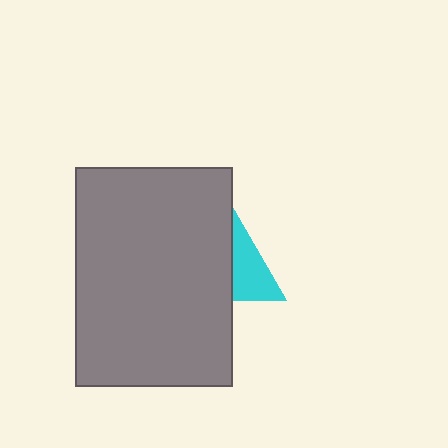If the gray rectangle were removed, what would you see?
You would see the complete cyan triangle.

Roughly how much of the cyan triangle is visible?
A small part of it is visible (roughly 36%).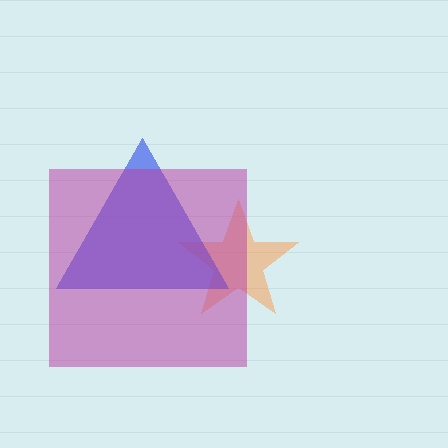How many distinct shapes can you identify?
There are 3 distinct shapes: an orange star, a blue triangle, a magenta square.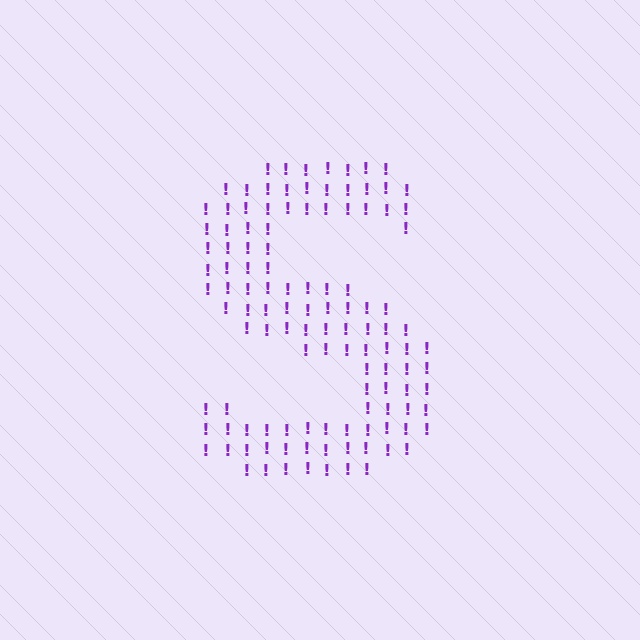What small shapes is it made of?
It is made of small exclamation marks.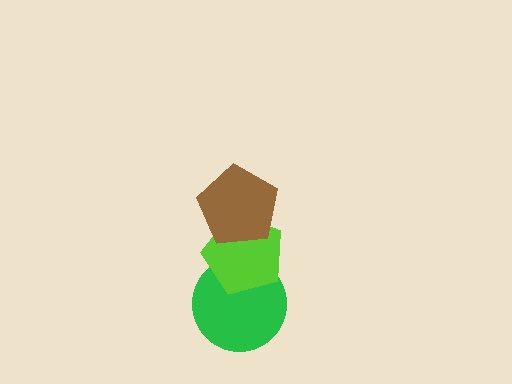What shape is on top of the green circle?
The lime pentagon is on top of the green circle.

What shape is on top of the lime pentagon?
The brown pentagon is on top of the lime pentagon.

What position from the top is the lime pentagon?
The lime pentagon is 2nd from the top.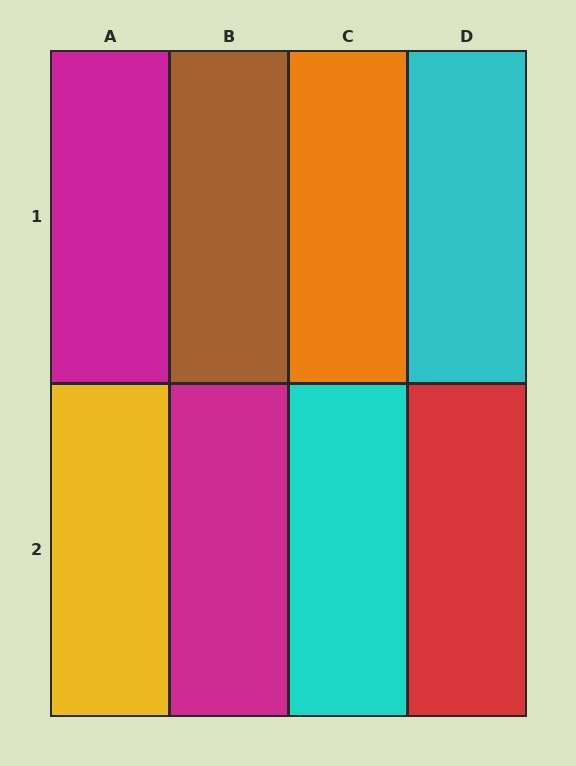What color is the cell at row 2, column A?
Yellow.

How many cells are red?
1 cell is red.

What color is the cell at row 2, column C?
Cyan.